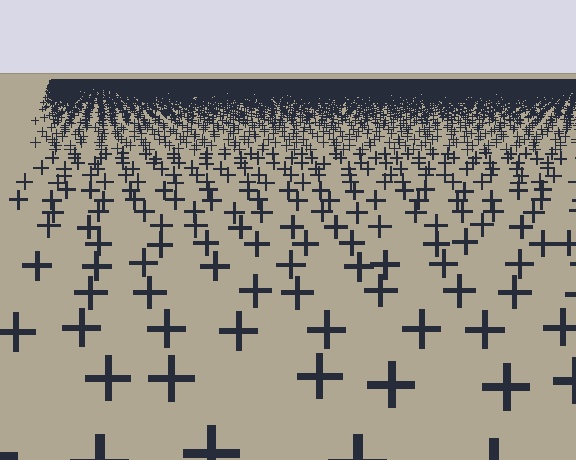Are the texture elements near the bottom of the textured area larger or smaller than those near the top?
Larger. Near the bottom, elements are closer to the viewer and appear at a bigger on-screen size.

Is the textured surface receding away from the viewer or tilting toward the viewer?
The surface is receding away from the viewer. Texture elements get smaller and denser toward the top.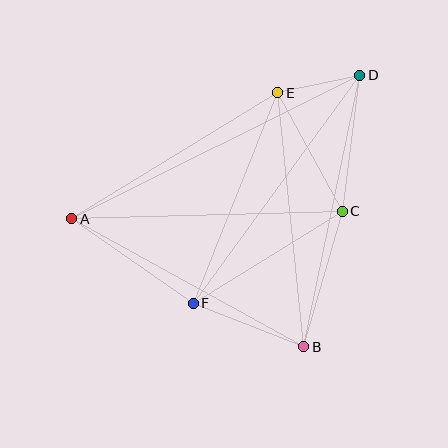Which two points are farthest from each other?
Points A and D are farthest from each other.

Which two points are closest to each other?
Points D and E are closest to each other.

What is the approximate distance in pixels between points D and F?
The distance between D and F is approximately 282 pixels.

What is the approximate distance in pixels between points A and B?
The distance between A and B is approximately 265 pixels.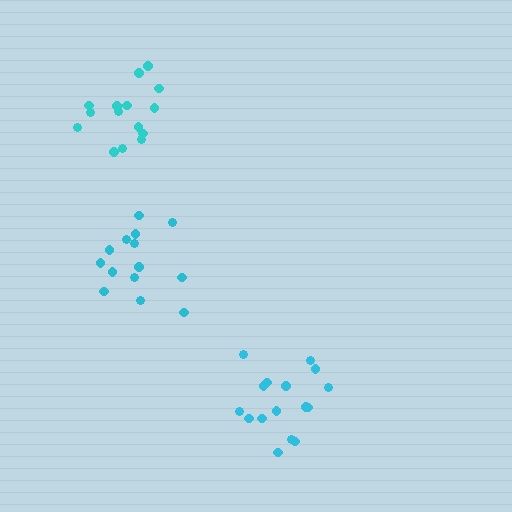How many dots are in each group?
Group 1: 15 dots, Group 2: 17 dots, Group 3: 14 dots (46 total).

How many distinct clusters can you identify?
There are 3 distinct clusters.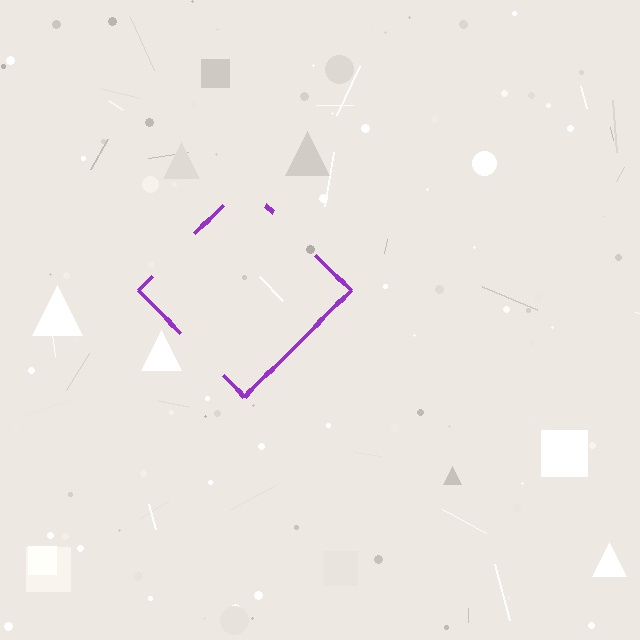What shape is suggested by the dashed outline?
The dashed outline suggests a diamond.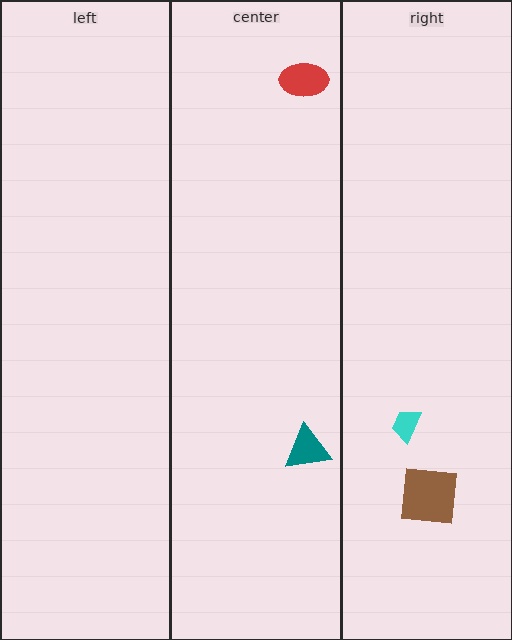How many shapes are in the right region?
2.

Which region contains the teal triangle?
The center region.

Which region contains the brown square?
The right region.